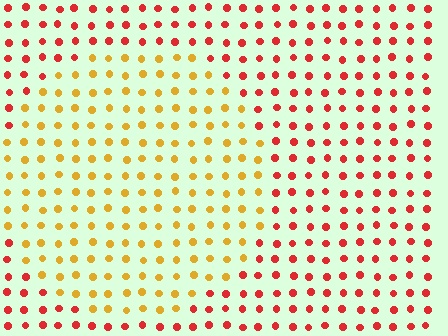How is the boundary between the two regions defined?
The boundary is defined purely by a slight shift in hue (about 45 degrees). Spacing, size, and orientation are identical on both sides.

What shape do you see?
I see a circle.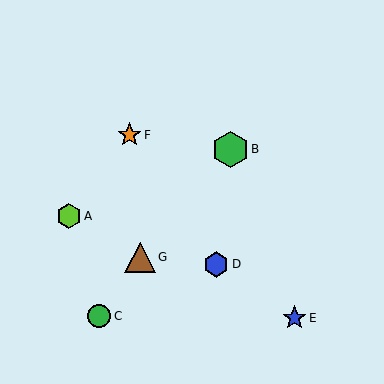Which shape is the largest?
The green hexagon (labeled B) is the largest.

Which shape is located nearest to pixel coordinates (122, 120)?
The orange star (labeled F) at (130, 135) is nearest to that location.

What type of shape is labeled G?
Shape G is a brown triangle.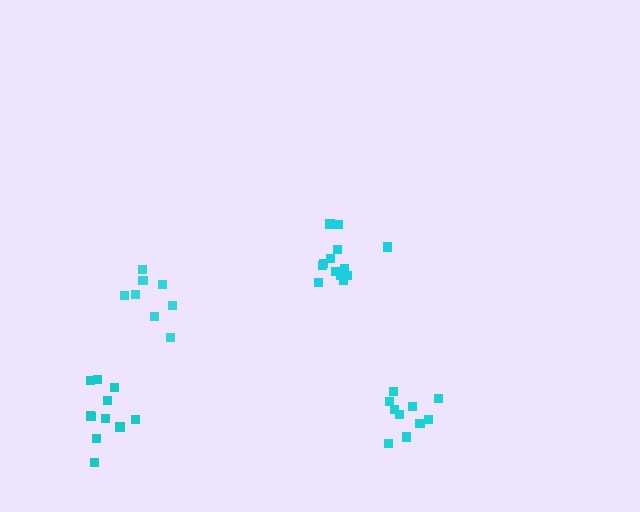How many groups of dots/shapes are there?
There are 4 groups.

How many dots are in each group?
Group 1: 13 dots, Group 2: 8 dots, Group 3: 10 dots, Group 4: 11 dots (42 total).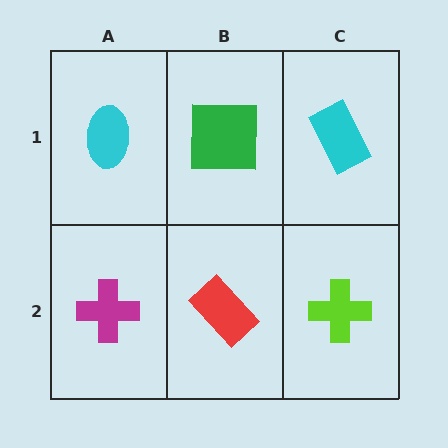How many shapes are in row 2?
3 shapes.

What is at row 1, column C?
A cyan rectangle.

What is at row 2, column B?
A red rectangle.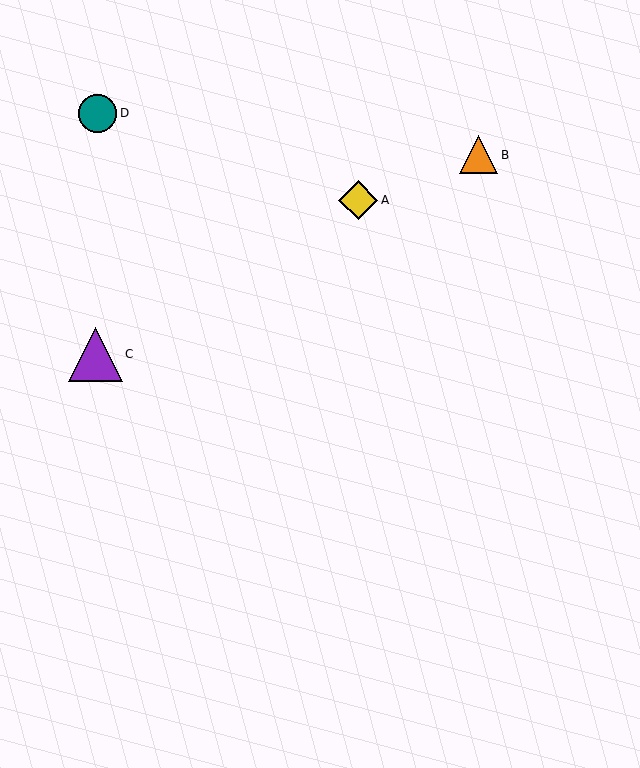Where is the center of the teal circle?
The center of the teal circle is at (98, 113).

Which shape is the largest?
The purple triangle (labeled C) is the largest.